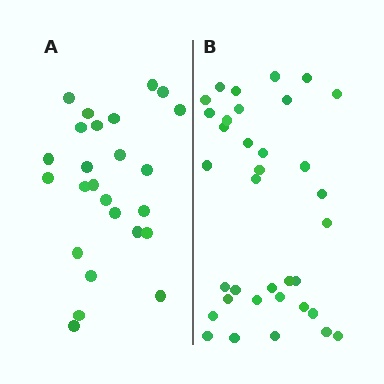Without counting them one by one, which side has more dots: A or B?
Region B (the right region) has more dots.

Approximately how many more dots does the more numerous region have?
Region B has roughly 10 or so more dots than region A.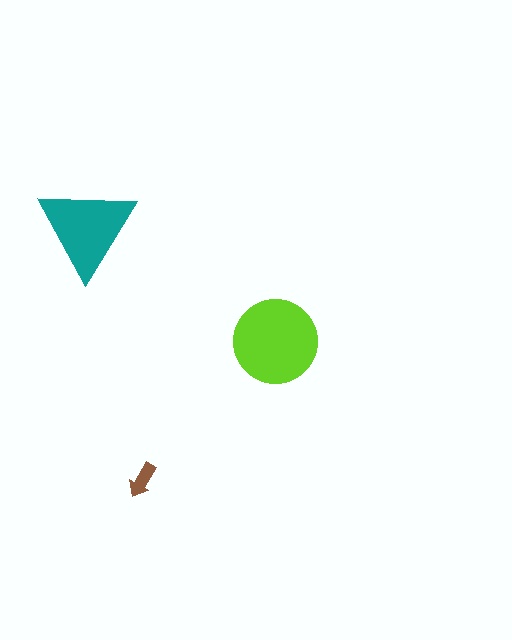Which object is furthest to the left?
The teal triangle is leftmost.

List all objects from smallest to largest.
The brown arrow, the teal triangle, the lime circle.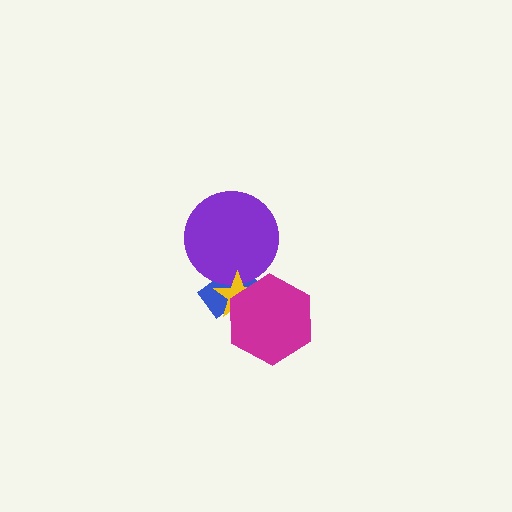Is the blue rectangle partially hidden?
Yes, it is partially covered by another shape.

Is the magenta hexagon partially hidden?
No, no other shape covers it.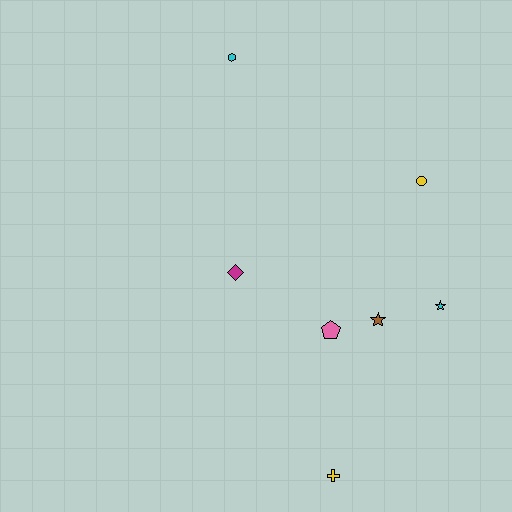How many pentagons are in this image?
There is 1 pentagon.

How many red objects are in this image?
There are no red objects.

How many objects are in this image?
There are 7 objects.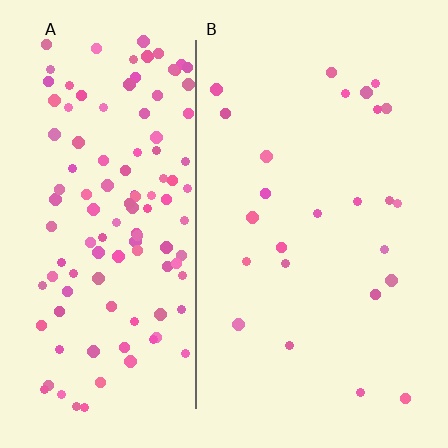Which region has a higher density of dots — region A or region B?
A (the left).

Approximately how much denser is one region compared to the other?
Approximately 4.8× — region A over region B.